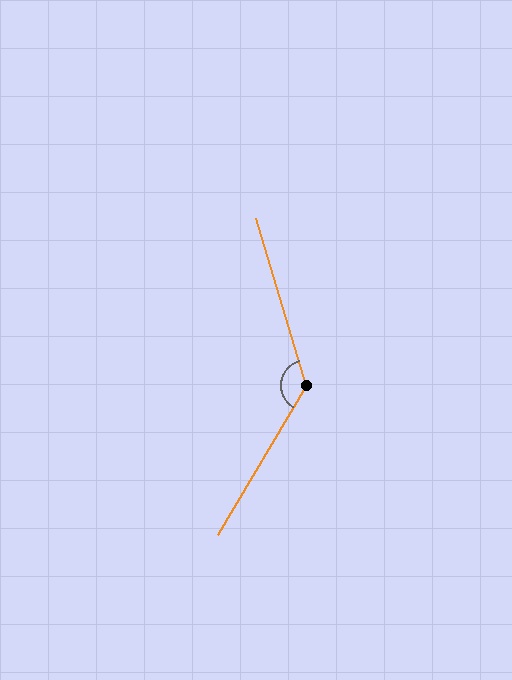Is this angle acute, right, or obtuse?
It is obtuse.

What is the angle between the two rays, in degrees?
Approximately 133 degrees.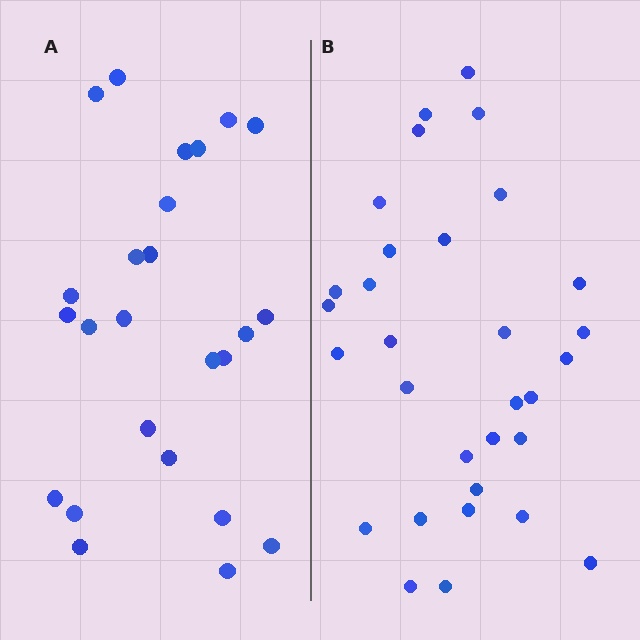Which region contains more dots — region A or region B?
Region B (the right region) has more dots.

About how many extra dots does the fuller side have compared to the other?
Region B has about 6 more dots than region A.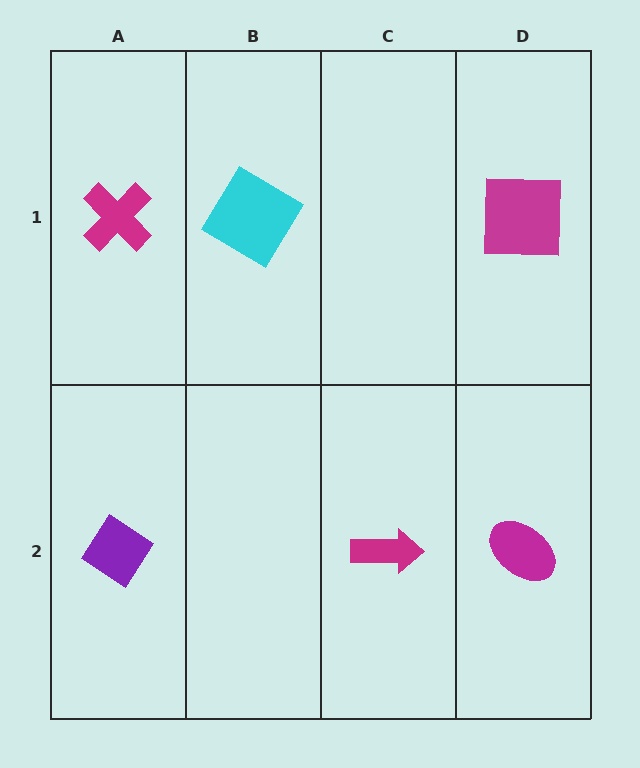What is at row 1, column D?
A magenta square.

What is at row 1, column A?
A magenta cross.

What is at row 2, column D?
A magenta ellipse.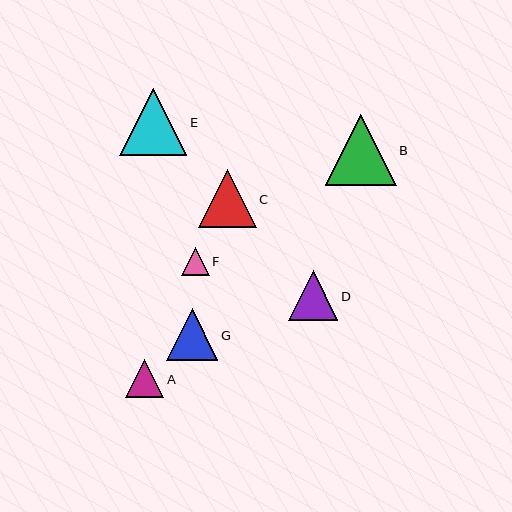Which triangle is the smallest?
Triangle F is the smallest with a size of approximately 28 pixels.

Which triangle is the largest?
Triangle B is the largest with a size of approximately 71 pixels.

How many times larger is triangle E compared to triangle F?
Triangle E is approximately 2.4 times the size of triangle F.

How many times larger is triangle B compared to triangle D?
Triangle B is approximately 1.4 times the size of triangle D.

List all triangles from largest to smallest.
From largest to smallest: B, E, C, G, D, A, F.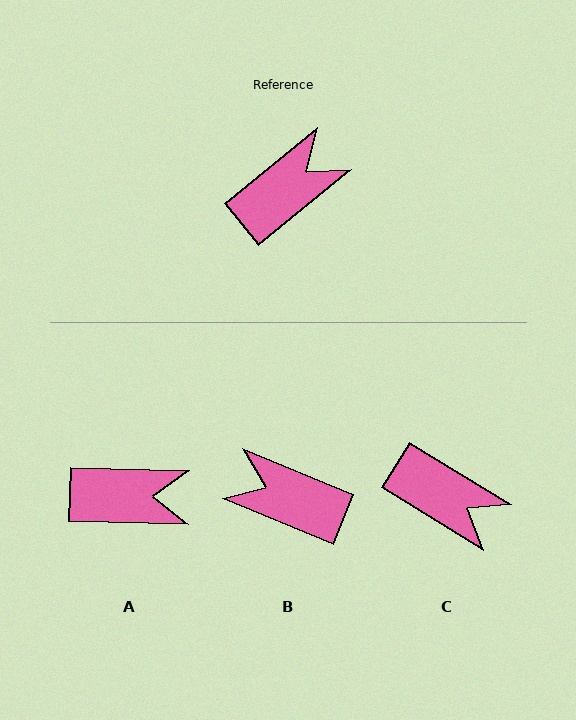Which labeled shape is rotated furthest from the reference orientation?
B, about 118 degrees away.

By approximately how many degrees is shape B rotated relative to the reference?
Approximately 118 degrees counter-clockwise.